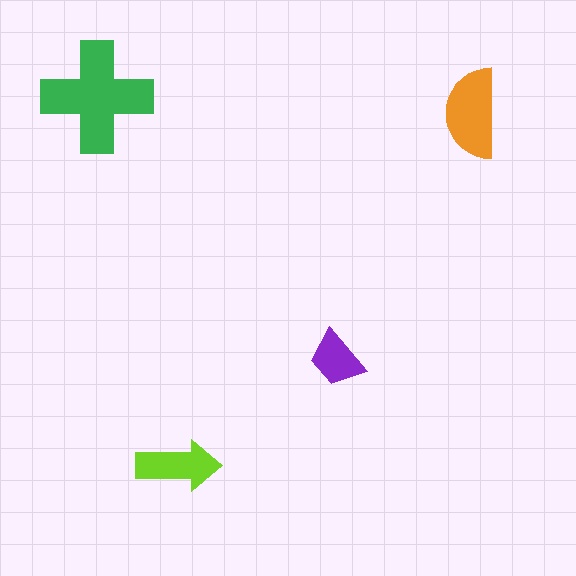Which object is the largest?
The green cross.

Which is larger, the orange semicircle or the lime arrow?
The orange semicircle.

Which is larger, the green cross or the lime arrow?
The green cross.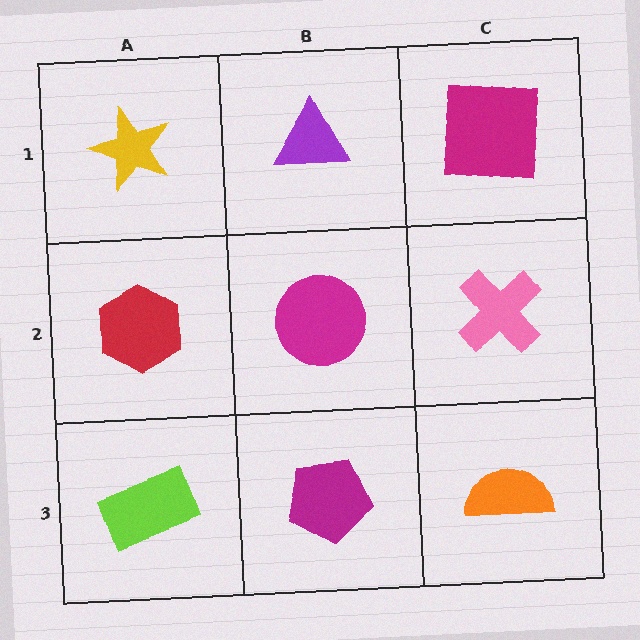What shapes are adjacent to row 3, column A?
A red hexagon (row 2, column A), a magenta pentagon (row 3, column B).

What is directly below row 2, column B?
A magenta pentagon.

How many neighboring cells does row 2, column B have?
4.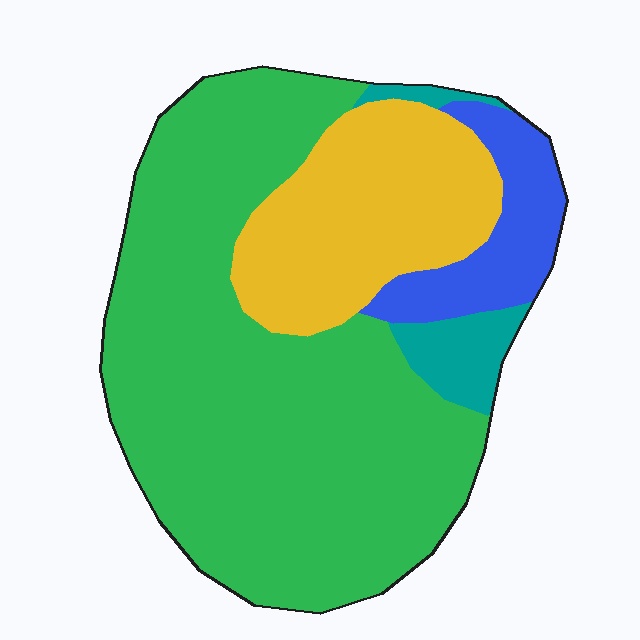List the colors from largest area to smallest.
From largest to smallest: green, yellow, blue, teal.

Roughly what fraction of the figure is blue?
Blue covers about 10% of the figure.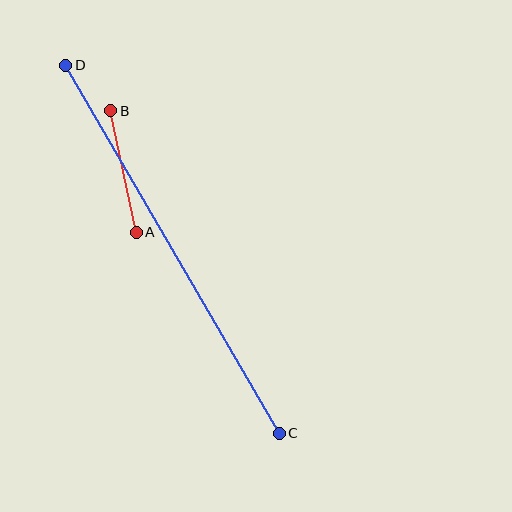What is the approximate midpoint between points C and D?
The midpoint is at approximately (173, 249) pixels.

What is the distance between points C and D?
The distance is approximately 425 pixels.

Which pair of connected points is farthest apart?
Points C and D are farthest apart.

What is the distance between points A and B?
The distance is approximately 124 pixels.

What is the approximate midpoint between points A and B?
The midpoint is at approximately (123, 172) pixels.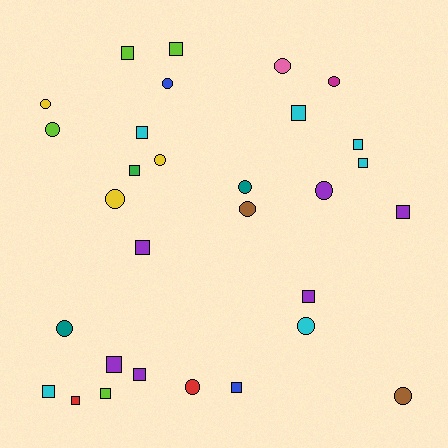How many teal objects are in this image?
There are 2 teal objects.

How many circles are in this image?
There are 14 circles.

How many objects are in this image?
There are 30 objects.